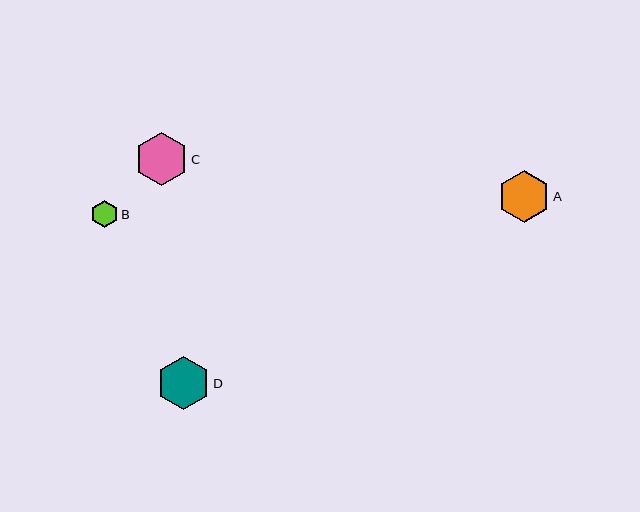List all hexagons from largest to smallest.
From largest to smallest: D, C, A, B.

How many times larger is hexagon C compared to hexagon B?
Hexagon C is approximately 2.0 times the size of hexagon B.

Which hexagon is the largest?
Hexagon D is the largest with a size of approximately 53 pixels.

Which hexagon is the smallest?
Hexagon B is the smallest with a size of approximately 27 pixels.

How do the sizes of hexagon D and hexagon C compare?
Hexagon D and hexagon C are approximately the same size.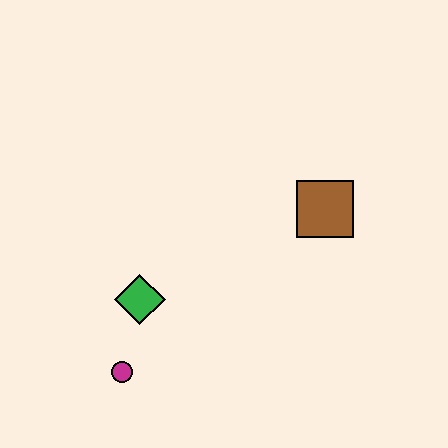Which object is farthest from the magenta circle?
The brown square is farthest from the magenta circle.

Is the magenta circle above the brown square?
No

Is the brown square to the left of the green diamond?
No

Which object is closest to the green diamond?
The magenta circle is closest to the green diamond.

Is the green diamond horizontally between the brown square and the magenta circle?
Yes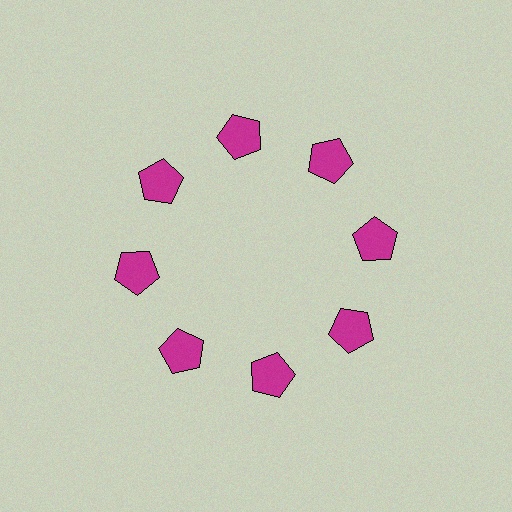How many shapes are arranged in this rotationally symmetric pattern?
There are 8 shapes, arranged in 8 groups of 1.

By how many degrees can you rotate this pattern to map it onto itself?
The pattern maps onto itself every 45 degrees of rotation.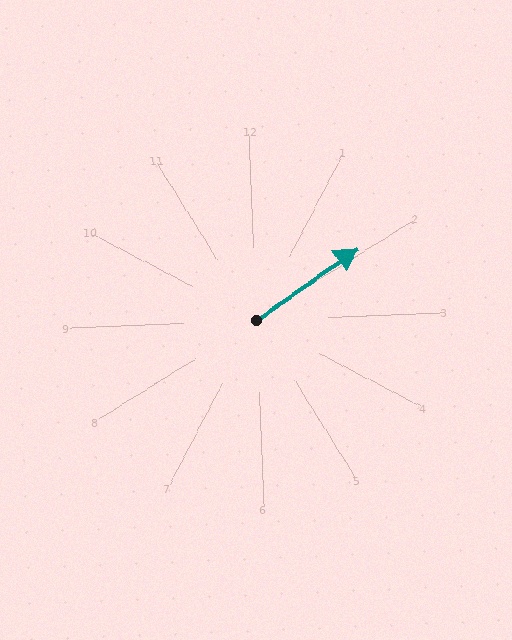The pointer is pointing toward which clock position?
Roughly 2 o'clock.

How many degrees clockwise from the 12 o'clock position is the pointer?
Approximately 57 degrees.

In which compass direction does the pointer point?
Northeast.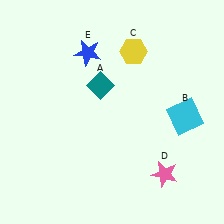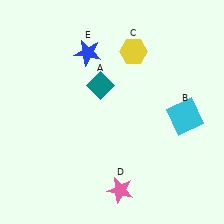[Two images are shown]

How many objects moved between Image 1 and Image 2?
1 object moved between the two images.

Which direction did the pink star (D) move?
The pink star (D) moved left.